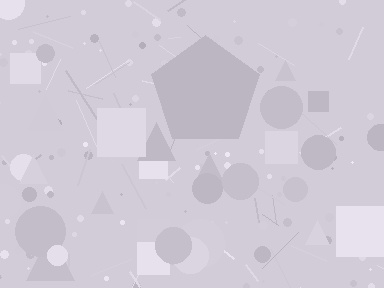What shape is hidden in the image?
A pentagon is hidden in the image.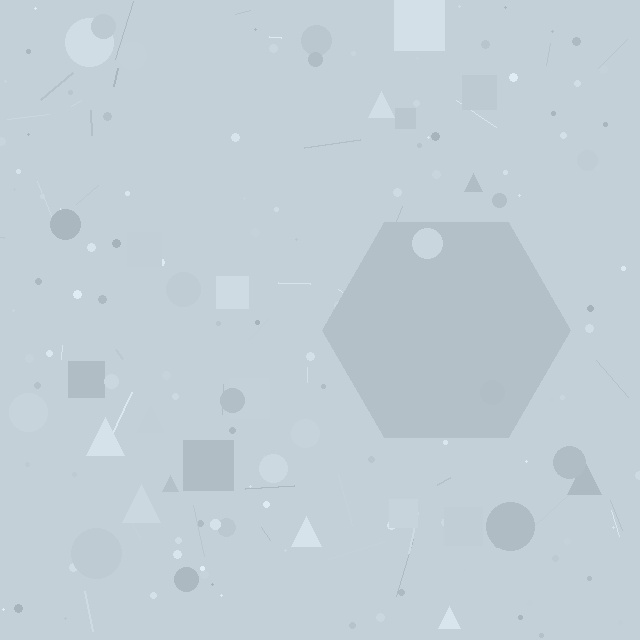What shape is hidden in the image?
A hexagon is hidden in the image.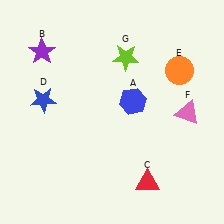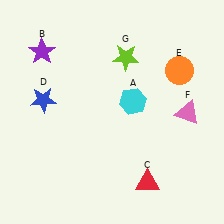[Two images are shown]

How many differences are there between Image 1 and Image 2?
There is 1 difference between the two images.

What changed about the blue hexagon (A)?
In Image 1, A is blue. In Image 2, it changed to cyan.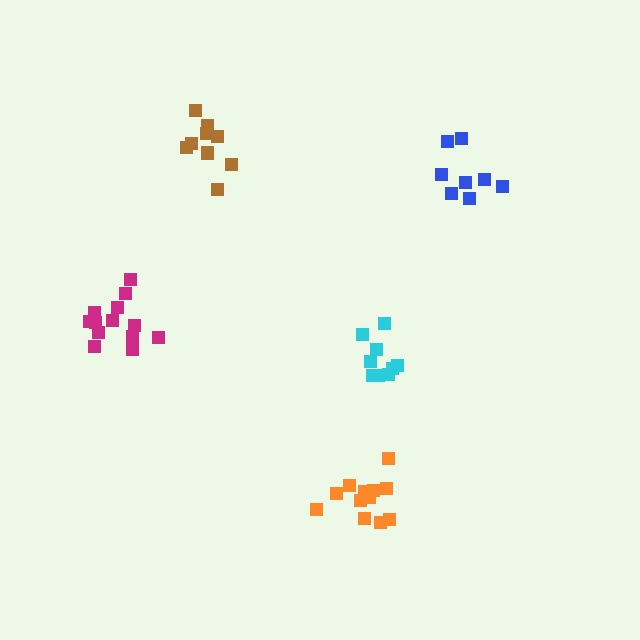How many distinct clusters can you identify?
There are 5 distinct clusters.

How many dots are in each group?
Group 1: 13 dots, Group 2: 8 dots, Group 3: 13 dots, Group 4: 9 dots, Group 5: 9 dots (52 total).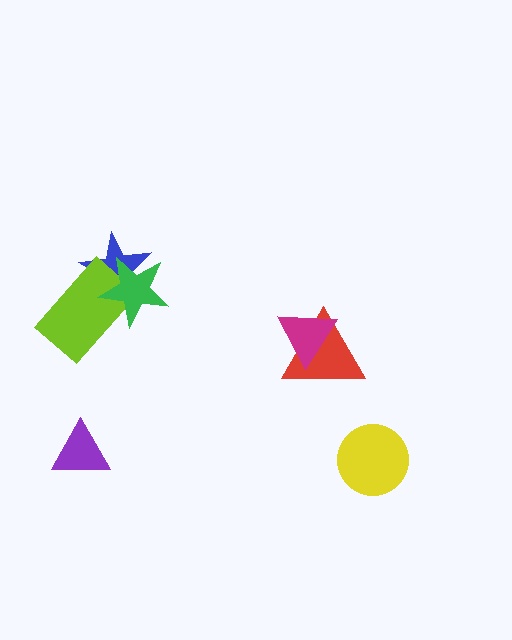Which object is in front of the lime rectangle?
The green star is in front of the lime rectangle.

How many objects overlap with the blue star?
2 objects overlap with the blue star.